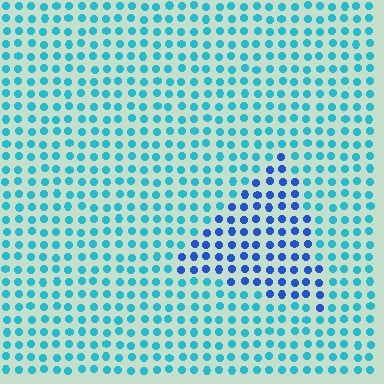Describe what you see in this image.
The image is filled with small cyan elements in a uniform arrangement. A triangle-shaped region is visible where the elements are tinted to a slightly different hue, forming a subtle color boundary.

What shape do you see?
I see a triangle.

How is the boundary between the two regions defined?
The boundary is defined purely by a slight shift in hue (about 36 degrees). Spacing, size, and orientation are identical on both sides.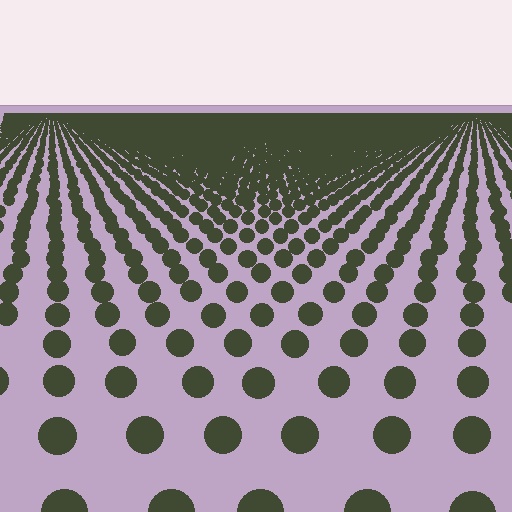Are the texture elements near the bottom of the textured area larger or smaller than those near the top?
Larger. Near the bottom, elements are closer to the viewer and appear at a bigger on-screen size.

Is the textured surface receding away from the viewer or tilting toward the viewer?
The surface is receding away from the viewer. Texture elements get smaller and denser toward the top.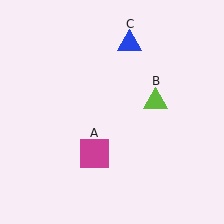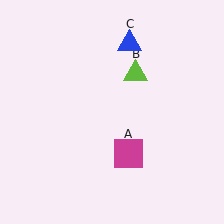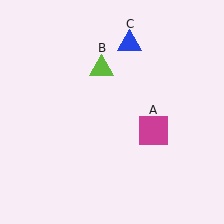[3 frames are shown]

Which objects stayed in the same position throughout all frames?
Blue triangle (object C) remained stationary.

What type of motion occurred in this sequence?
The magenta square (object A), lime triangle (object B) rotated counterclockwise around the center of the scene.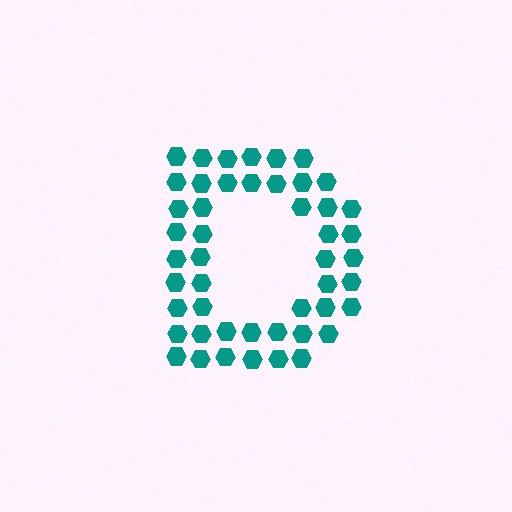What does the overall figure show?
The overall figure shows the letter D.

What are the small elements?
The small elements are hexagons.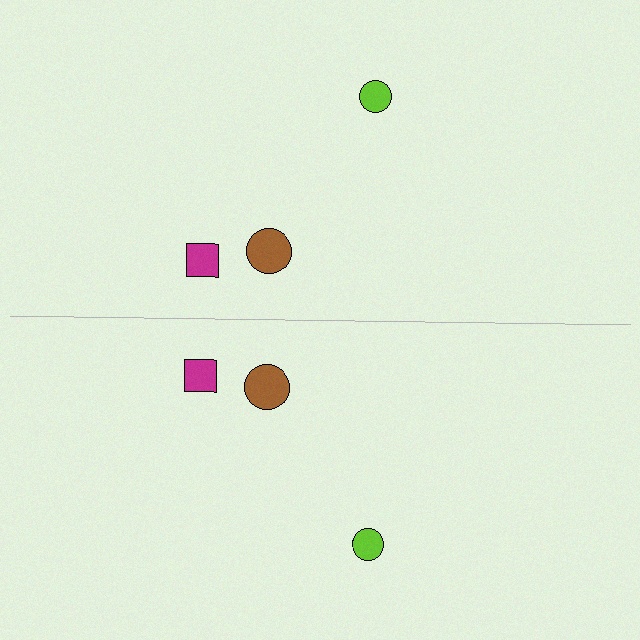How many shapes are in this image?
There are 6 shapes in this image.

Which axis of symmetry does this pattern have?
The pattern has a horizontal axis of symmetry running through the center of the image.